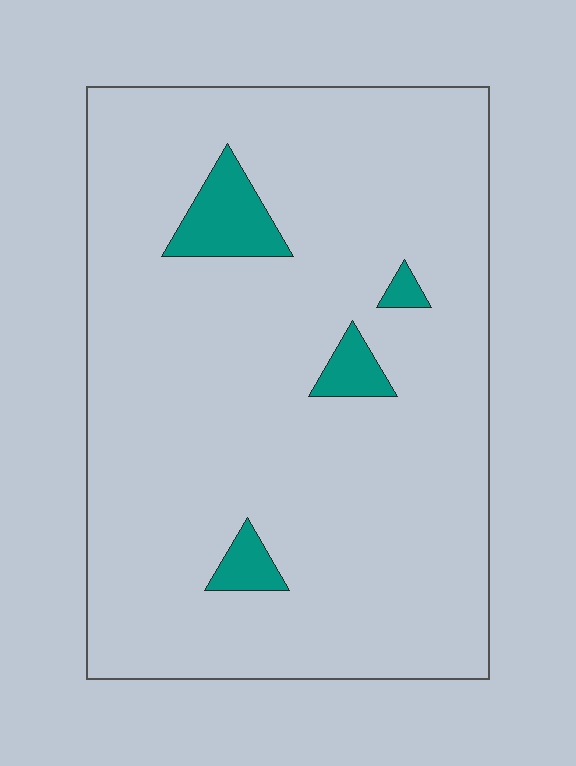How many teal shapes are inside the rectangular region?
4.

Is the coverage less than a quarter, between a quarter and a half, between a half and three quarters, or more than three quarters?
Less than a quarter.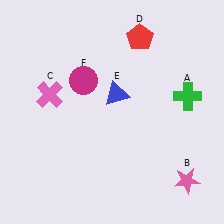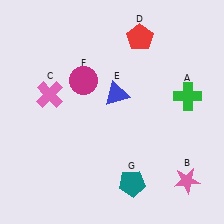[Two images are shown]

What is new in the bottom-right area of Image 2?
A teal pentagon (G) was added in the bottom-right area of Image 2.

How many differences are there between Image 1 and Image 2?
There is 1 difference between the two images.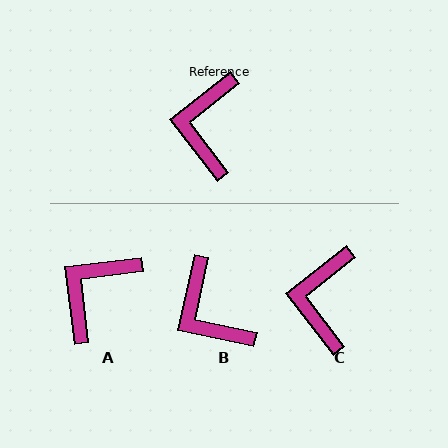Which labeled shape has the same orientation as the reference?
C.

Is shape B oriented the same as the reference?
No, it is off by about 40 degrees.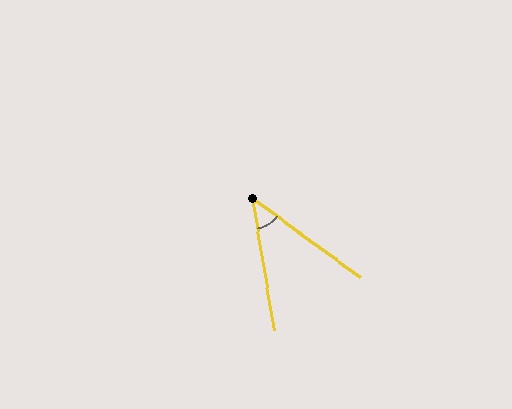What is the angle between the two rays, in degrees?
Approximately 44 degrees.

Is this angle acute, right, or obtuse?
It is acute.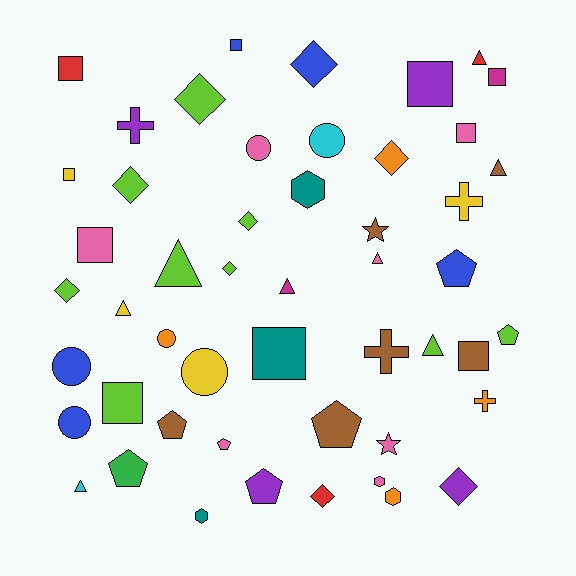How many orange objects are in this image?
There are 4 orange objects.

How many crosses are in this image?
There are 4 crosses.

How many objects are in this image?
There are 50 objects.